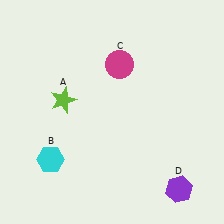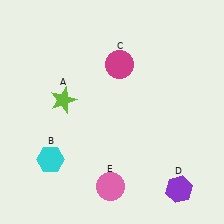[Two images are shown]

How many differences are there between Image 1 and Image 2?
There is 1 difference between the two images.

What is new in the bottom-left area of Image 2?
A pink circle (E) was added in the bottom-left area of Image 2.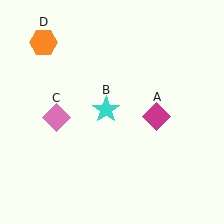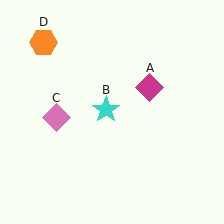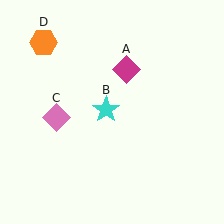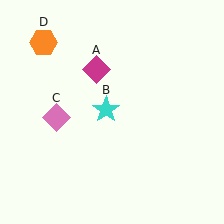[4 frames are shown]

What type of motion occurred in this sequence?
The magenta diamond (object A) rotated counterclockwise around the center of the scene.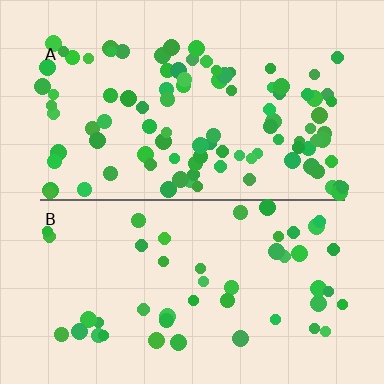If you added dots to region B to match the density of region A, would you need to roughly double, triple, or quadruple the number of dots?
Approximately double.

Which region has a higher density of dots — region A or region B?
A (the top).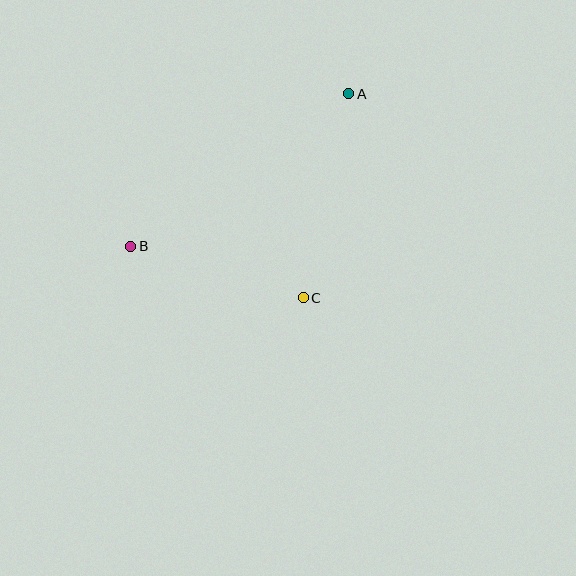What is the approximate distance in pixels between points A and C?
The distance between A and C is approximately 209 pixels.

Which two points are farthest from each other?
Points A and B are farthest from each other.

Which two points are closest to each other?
Points B and C are closest to each other.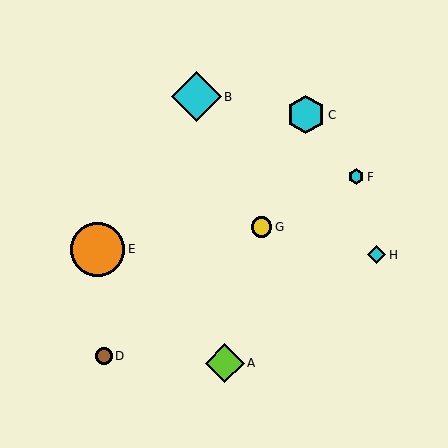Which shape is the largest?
The orange circle (labeled E) is the largest.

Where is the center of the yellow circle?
The center of the yellow circle is at (262, 227).